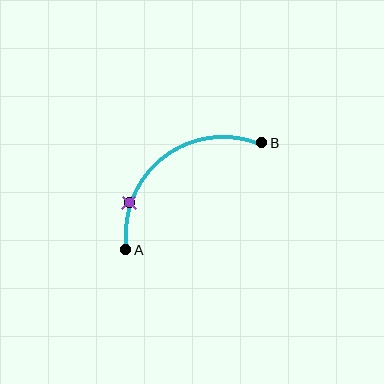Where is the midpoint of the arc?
The arc midpoint is the point on the curve farthest from the straight line joining A and B. It sits above and to the left of that line.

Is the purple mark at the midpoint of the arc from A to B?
No. The purple mark lies on the arc but is closer to endpoint A. The arc midpoint would be at the point on the curve equidistant along the arc from both A and B.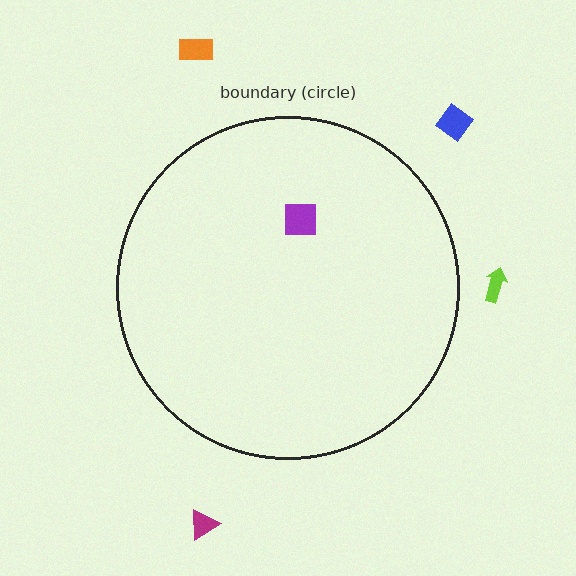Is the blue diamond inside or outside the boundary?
Outside.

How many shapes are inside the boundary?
1 inside, 4 outside.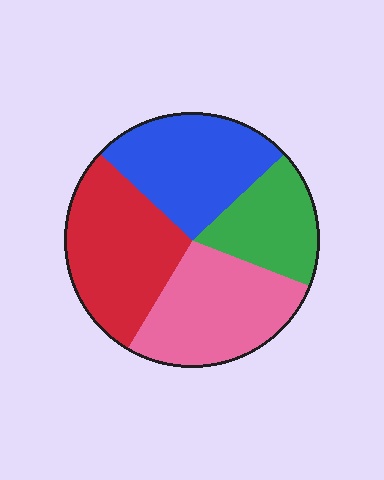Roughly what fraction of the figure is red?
Red takes up about one quarter (1/4) of the figure.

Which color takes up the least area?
Green, at roughly 20%.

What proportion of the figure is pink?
Pink takes up about one quarter (1/4) of the figure.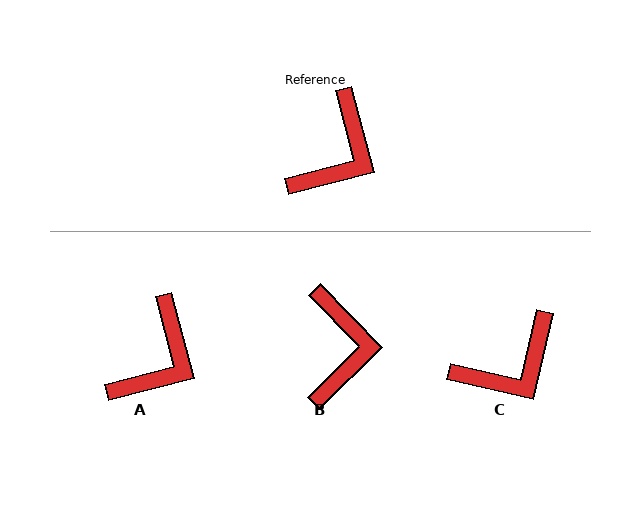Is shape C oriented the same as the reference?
No, it is off by about 28 degrees.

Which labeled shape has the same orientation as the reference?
A.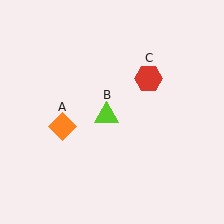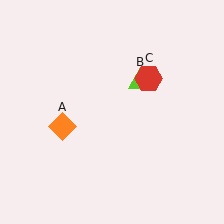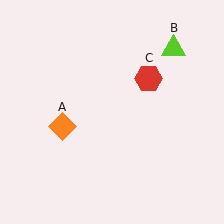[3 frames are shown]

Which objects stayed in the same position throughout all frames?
Orange diamond (object A) and red hexagon (object C) remained stationary.